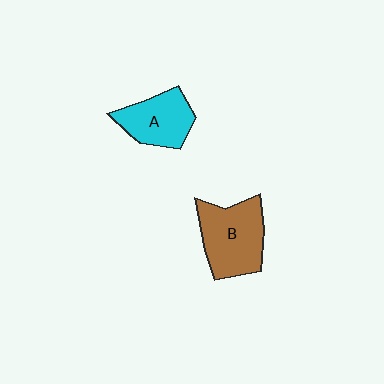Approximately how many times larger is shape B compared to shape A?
Approximately 1.3 times.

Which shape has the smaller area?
Shape A (cyan).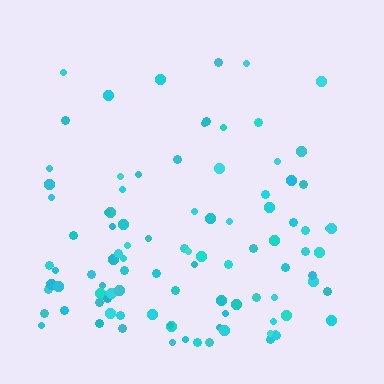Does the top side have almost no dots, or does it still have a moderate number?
Still a moderate number, just noticeably fewer than the bottom.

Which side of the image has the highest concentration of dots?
The bottom.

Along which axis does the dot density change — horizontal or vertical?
Vertical.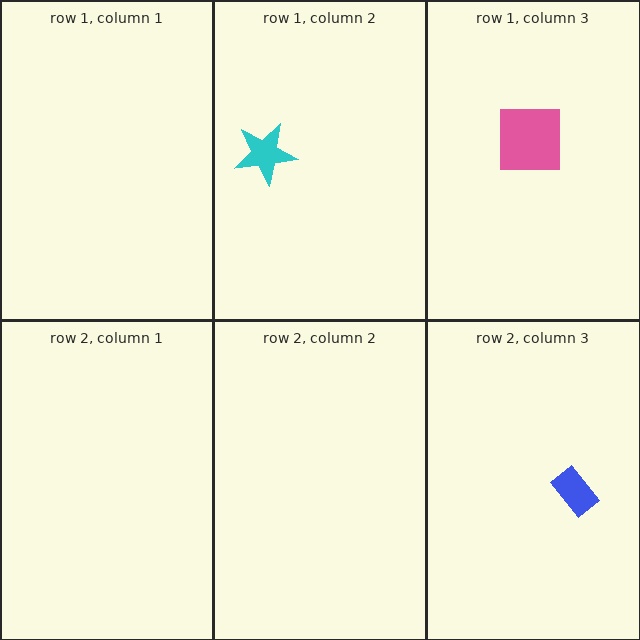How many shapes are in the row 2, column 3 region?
1.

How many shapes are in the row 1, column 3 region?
1.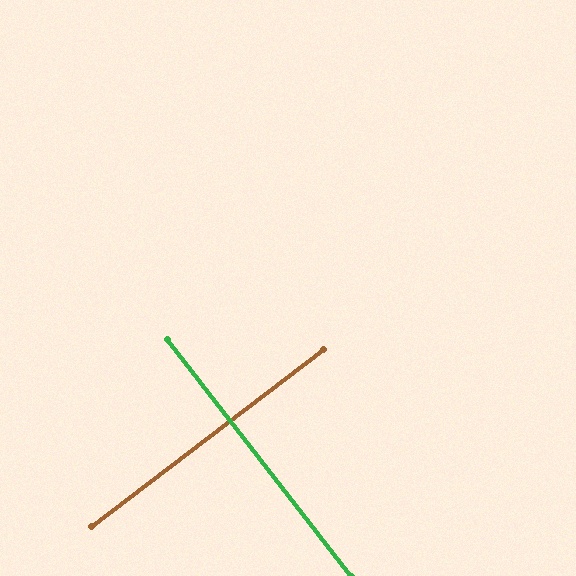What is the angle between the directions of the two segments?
Approximately 90 degrees.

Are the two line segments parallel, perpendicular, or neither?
Perpendicular — they meet at approximately 90°.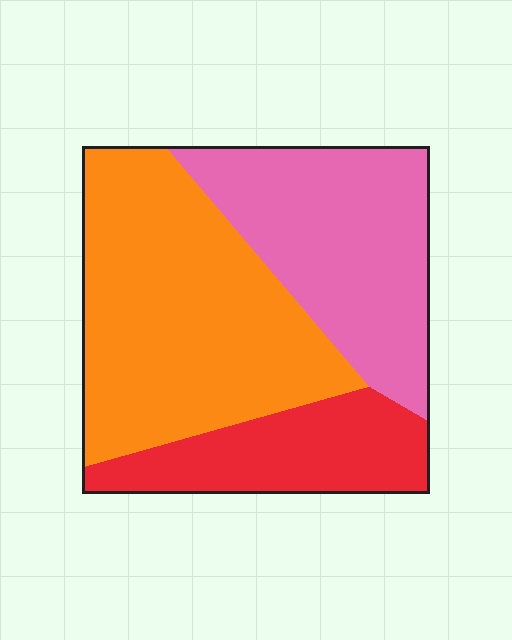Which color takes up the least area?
Red, at roughly 20%.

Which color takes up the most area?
Orange, at roughly 45%.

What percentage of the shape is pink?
Pink takes up about one third (1/3) of the shape.